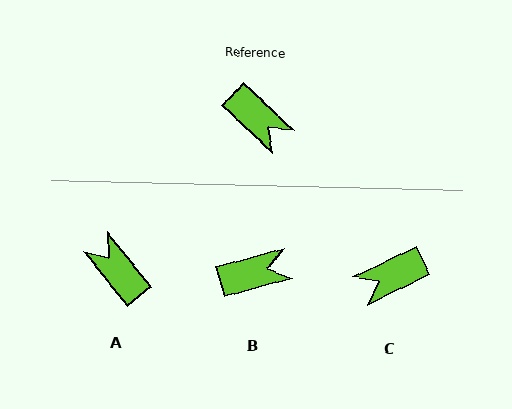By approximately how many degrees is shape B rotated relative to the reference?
Approximately 58 degrees counter-clockwise.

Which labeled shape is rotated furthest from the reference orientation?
A, about 171 degrees away.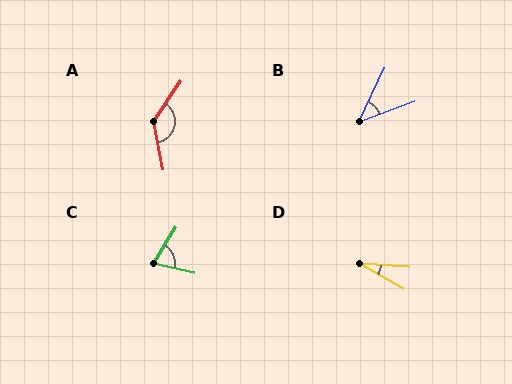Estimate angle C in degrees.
Approximately 70 degrees.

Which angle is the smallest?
D, at approximately 25 degrees.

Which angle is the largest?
A, at approximately 135 degrees.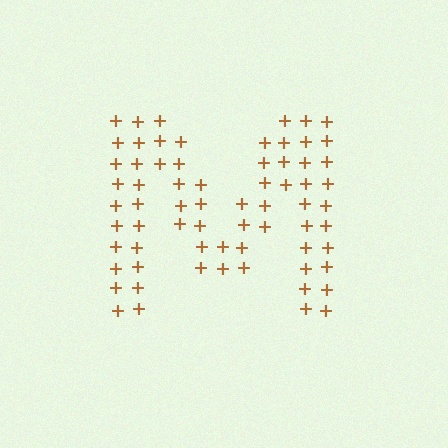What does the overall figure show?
The overall figure shows the letter M.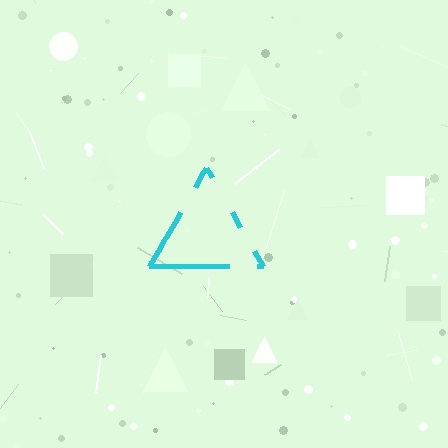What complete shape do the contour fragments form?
The contour fragments form a triangle.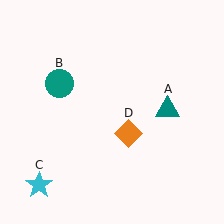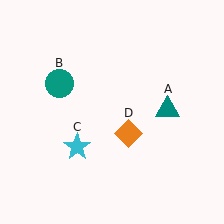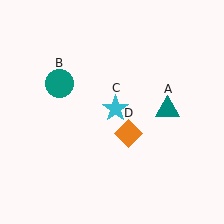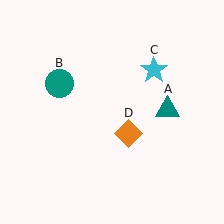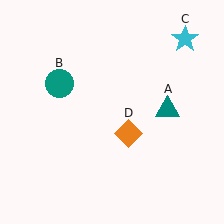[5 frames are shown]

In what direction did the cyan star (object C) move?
The cyan star (object C) moved up and to the right.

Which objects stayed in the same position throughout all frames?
Teal triangle (object A) and teal circle (object B) and orange diamond (object D) remained stationary.